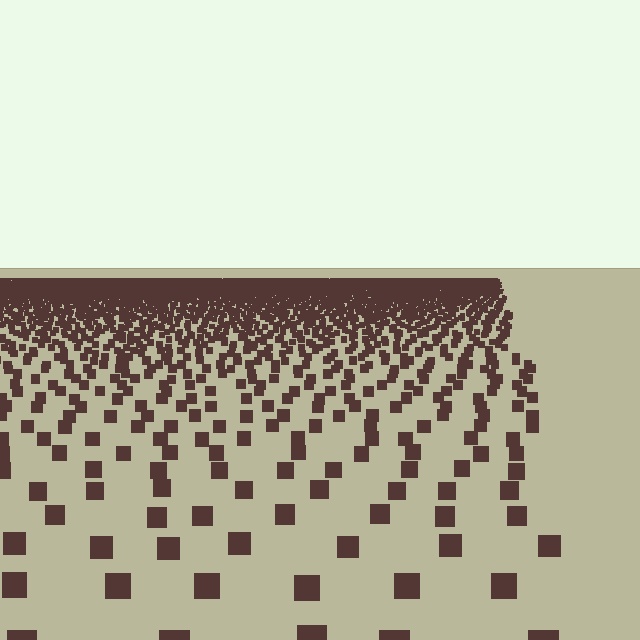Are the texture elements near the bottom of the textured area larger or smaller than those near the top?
Larger. Near the bottom, elements are closer to the viewer and appear at a bigger on-screen size.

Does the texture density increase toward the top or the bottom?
Density increases toward the top.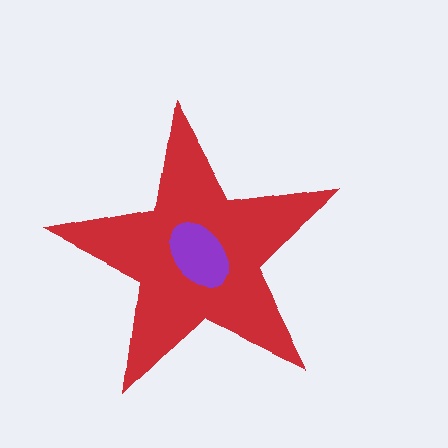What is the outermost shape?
The red star.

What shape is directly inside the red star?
The purple ellipse.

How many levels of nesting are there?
2.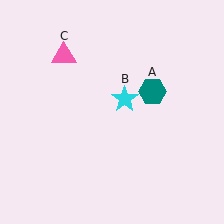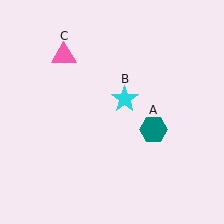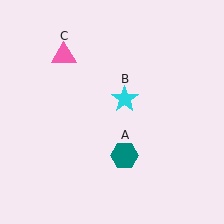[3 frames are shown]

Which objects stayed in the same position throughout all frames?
Cyan star (object B) and pink triangle (object C) remained stationary.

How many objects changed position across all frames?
1 object changed position: teal hexagon (object A).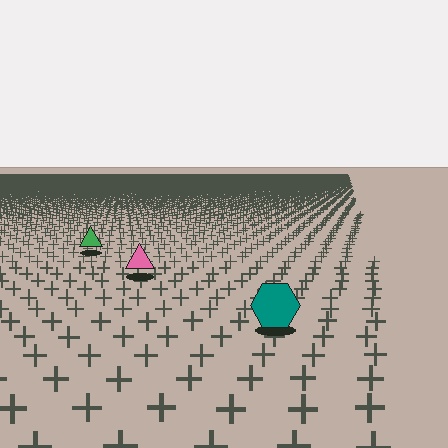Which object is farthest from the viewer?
The green triangle is farthest from the viewer. It appears smaller and the ground texture around it is denser.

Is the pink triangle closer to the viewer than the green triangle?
Yes. The pink triangle is closer — you can tell from the texture gradient: the ground texture is coarser near it.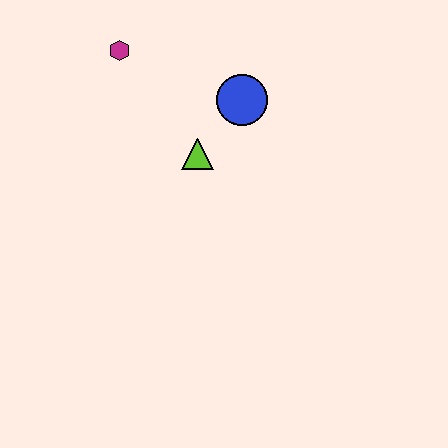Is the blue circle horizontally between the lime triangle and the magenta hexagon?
No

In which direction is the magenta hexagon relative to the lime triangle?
The magenta hexagon is above the lime triangle.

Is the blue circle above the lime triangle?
Yes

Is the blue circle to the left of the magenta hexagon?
No